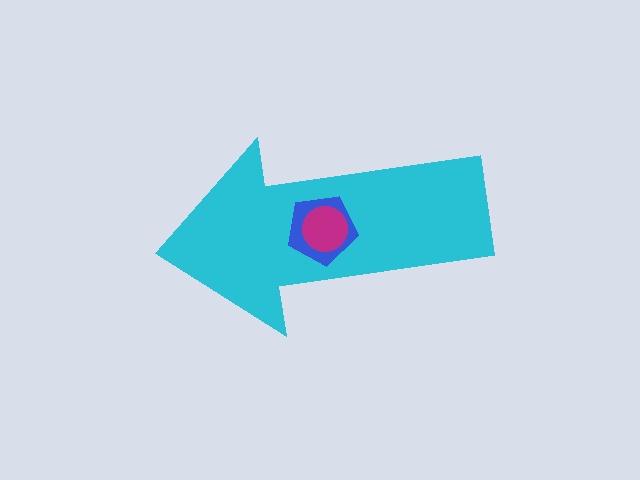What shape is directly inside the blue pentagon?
The magenta circle.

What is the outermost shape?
The cyan arrow.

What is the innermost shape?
The magenta circle.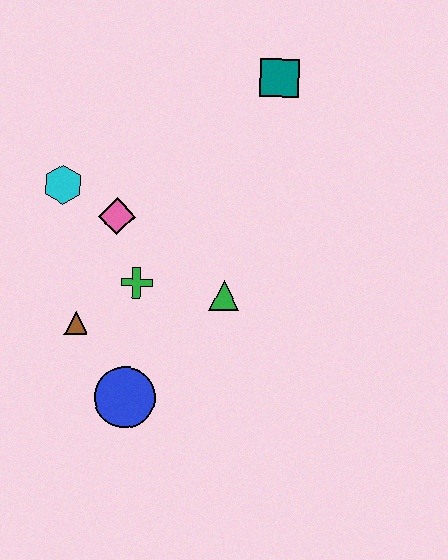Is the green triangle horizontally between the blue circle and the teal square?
Yes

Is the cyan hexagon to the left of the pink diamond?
Yes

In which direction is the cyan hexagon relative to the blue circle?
The cyan hexagon is above the blue circle.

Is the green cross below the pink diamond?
Yes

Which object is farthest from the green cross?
The teal square is farthest from the green cross.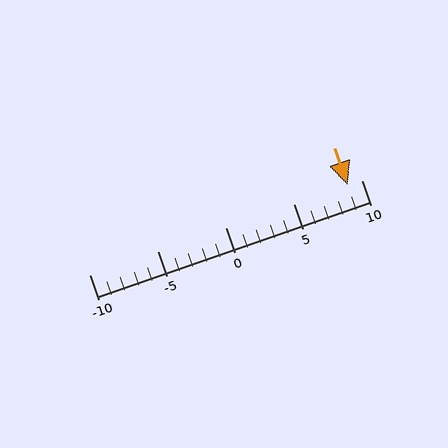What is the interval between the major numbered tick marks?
The major tick marks are spaced 5 units apart.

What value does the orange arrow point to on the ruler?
The orange arrow points to approximately 9.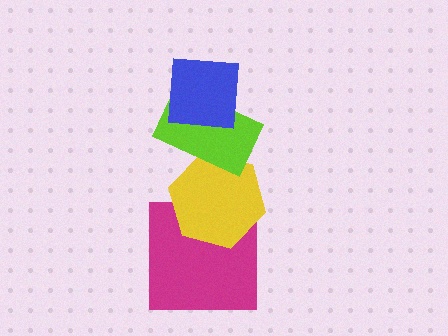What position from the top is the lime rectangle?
The lime rectangle is 2nd from the top.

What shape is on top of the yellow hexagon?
The lime rectangle is on top of the yellow hexagon.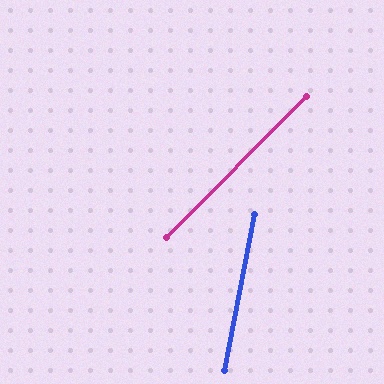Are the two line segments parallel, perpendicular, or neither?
Neither parallel nor perpendicular — they differ by about 34°.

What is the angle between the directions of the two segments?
Approximately 34 degrees.